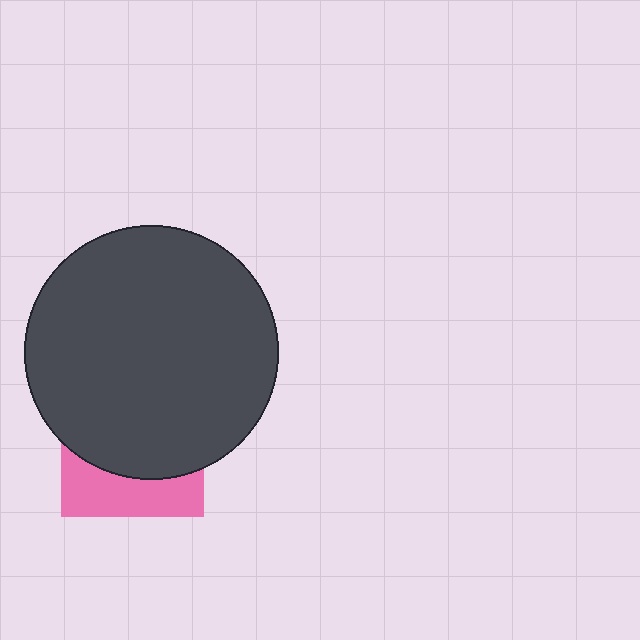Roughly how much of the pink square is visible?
A small part of it is visible (roughly 32%).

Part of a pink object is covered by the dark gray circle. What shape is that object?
It is a square.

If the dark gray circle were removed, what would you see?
You would see the complete pink square.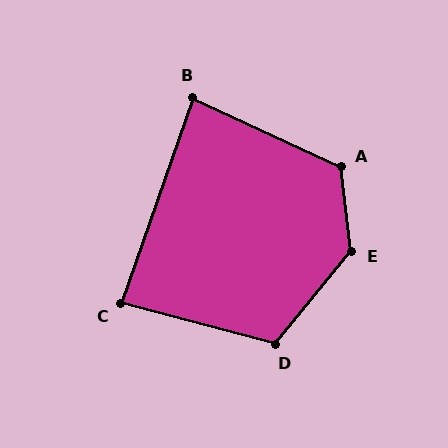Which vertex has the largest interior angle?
E, at approximately 133 degrees.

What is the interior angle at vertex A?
Approximately 122 degrees (obtuse).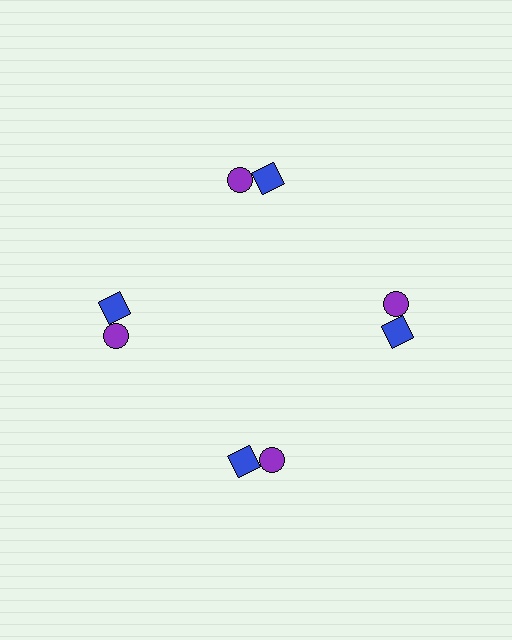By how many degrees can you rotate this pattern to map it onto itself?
The pattern maps onto itself every 90 degrees of rotation.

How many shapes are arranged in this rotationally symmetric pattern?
There are 8 shapes, arranged in 4 groups of 2.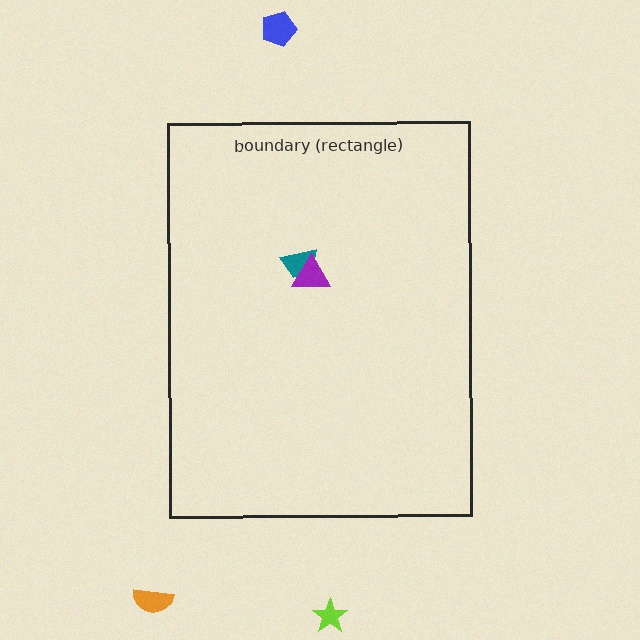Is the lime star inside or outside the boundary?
Outside.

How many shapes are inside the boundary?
2 inside, 3 outside.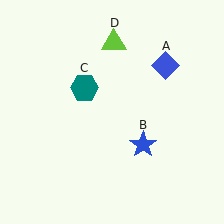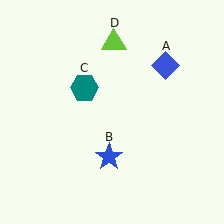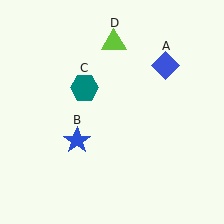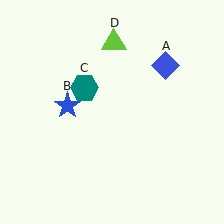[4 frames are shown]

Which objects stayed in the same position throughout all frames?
Blue diamond (object A) and teal hexagon (object C) and lime triangle (object D) remained stationary.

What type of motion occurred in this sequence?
The blue star (object B) rotated clockwise around the center of the scene.